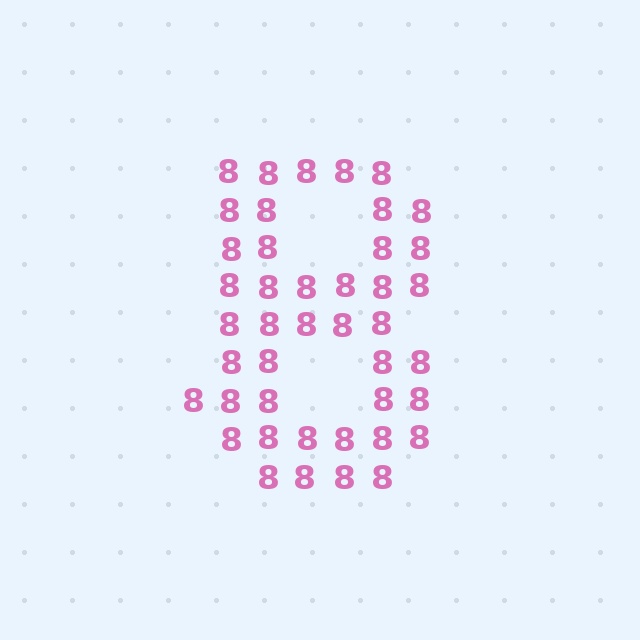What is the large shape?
The large shape is the digit 8.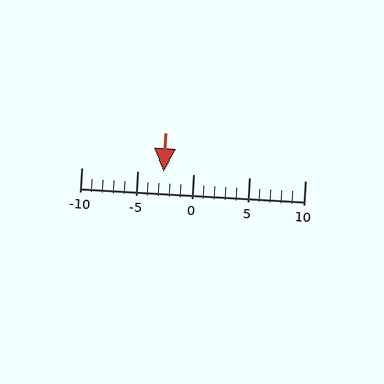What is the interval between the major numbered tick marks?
The major tick marks are spaced 5 units apart.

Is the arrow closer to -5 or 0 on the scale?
The arrow is closer to -5.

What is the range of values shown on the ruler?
The ruler shows values from -10 to 10.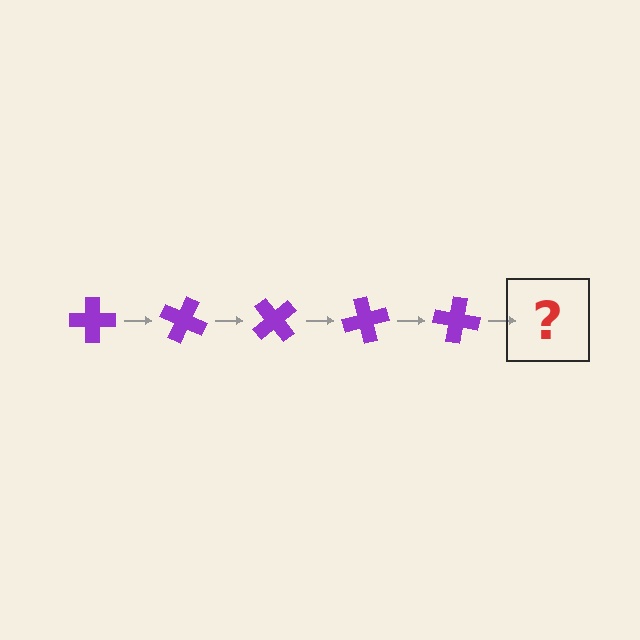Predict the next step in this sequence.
The next step is a purple cross rotated 125 degrees.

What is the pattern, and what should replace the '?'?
The pattern is that the cross rotates 25 degrees each step. The '?' should be a purple cross rotated 125 degrees.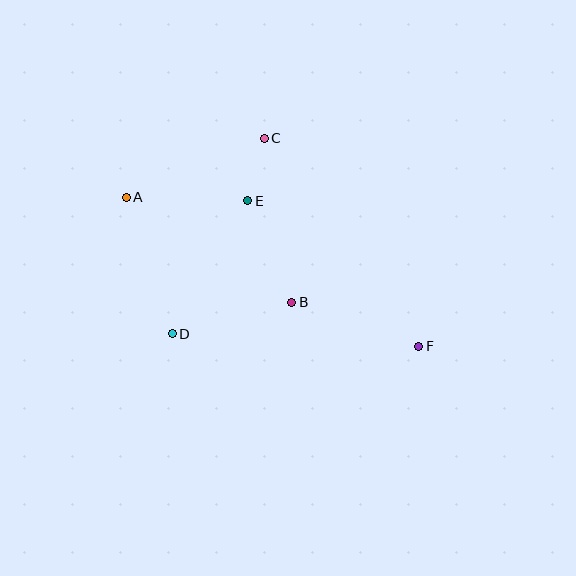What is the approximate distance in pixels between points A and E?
The distance between A and E is approximately 121 pixels.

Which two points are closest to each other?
Points C and E are closest to each other.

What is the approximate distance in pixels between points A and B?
The distance between A and B is approximately 196 pixels.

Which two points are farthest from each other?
Points A and F are farthest from each other.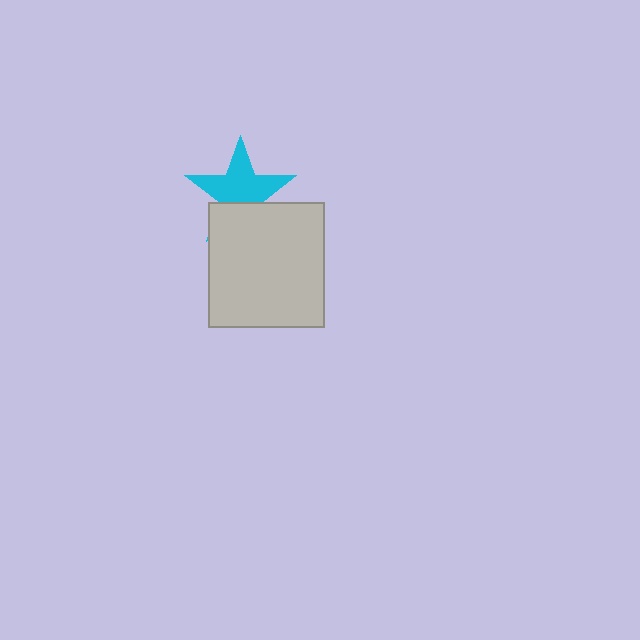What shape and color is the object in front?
The object in front is a light gray rectangle.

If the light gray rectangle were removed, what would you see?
You would see the complete cyan star.